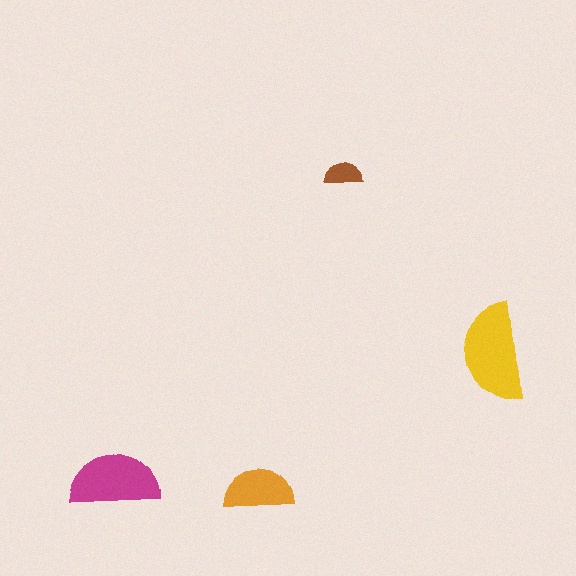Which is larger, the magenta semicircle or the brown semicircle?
The magenta one.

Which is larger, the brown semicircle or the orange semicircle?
The orange one.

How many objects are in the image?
There are 4 objects in the image.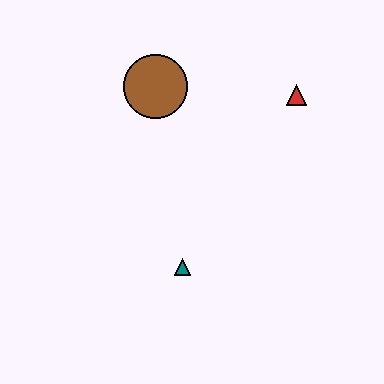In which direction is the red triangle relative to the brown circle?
The red triangle is to the right of the brown circle.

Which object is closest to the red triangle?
The brown circle is closest to the red triangle.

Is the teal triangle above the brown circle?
No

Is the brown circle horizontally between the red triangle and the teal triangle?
No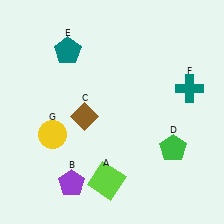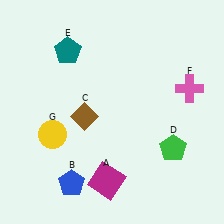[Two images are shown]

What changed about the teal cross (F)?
In Image 1, F is teal. In Image 2, it changed to pink.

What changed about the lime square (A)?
In Image 1, A is lime. In Image 2, it changed to magenta.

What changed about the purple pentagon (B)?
In Image 1, B is purple. In Image 2, it changed to blue.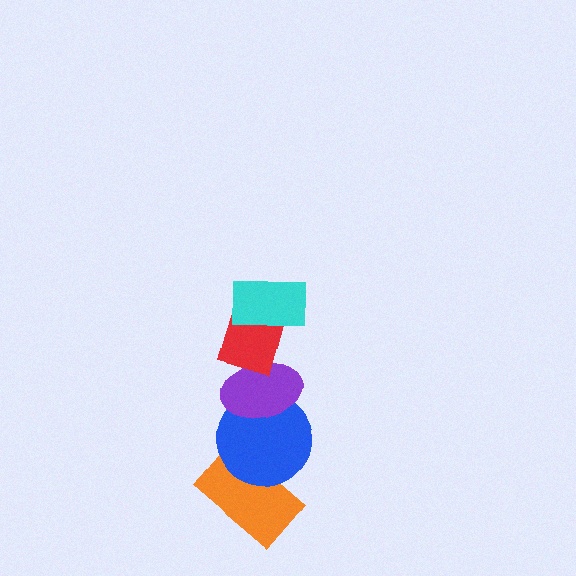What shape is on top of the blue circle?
The purple ellipse is on top of the blue circle.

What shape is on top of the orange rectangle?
The blue circle is on top of the orange rectangle.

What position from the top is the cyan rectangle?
The cyan rectangle is 1st from the top.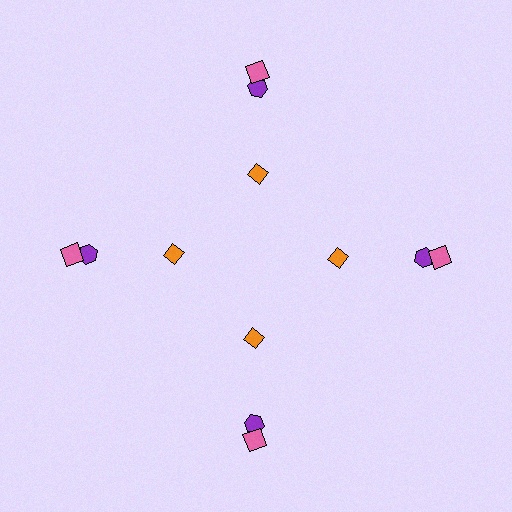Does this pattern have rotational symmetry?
Yes, this pattern has 4-fold rotational symmetry. It looks the same after rotating 90 degrees around the center.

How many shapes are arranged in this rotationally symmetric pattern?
There are 12 shapes, arranged in 4 groups of 3.